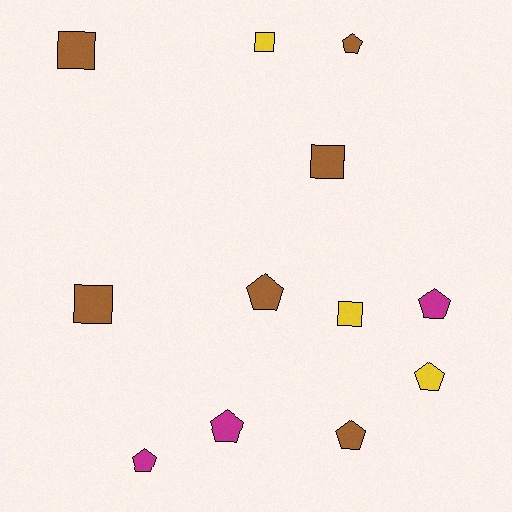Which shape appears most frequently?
Pentagon, with 7 objects.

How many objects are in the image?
There are 12 objects.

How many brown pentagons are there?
There are 3 brown pentagons.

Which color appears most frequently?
Brown, with 6 objects.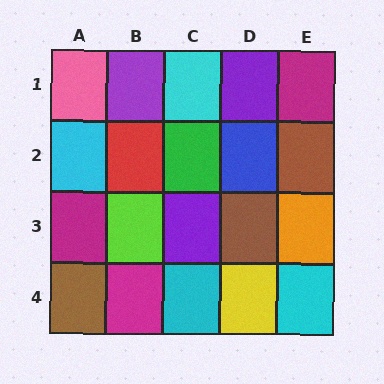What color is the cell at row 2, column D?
Blue.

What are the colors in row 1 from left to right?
Pink, purple, cyan, purple, magenta.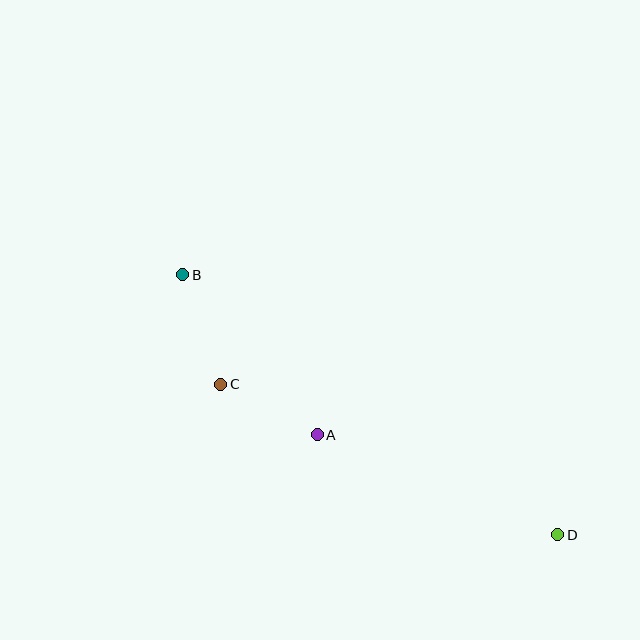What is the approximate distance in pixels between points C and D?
The distance between C and D is approximately 369 pixels.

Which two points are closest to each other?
Points A and C are closest to each other.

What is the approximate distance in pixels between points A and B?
The distance between A and B is approximately 209 pixels.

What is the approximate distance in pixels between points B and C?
The distance between B and C is approximately 116 pixels.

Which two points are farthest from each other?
Points B and D are farthest from each other.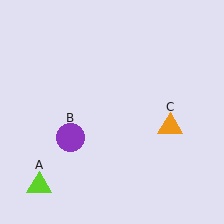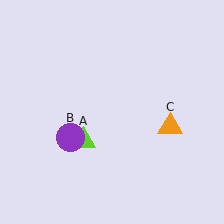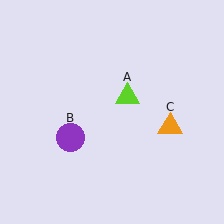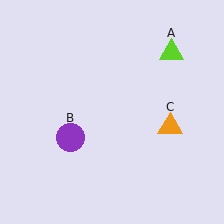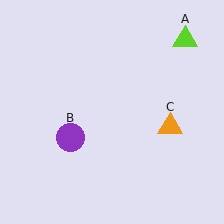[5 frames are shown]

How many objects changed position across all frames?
1 object changed position: lime triangle (object A).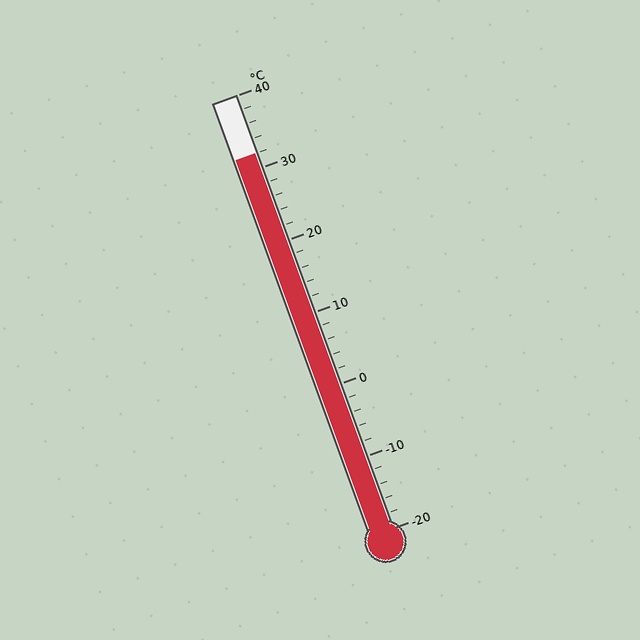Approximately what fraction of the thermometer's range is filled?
The thermometer is filled to approximately 85% of its range.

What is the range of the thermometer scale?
The thermometer scale ranges from -20°C to 40°C.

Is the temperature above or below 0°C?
The temperature is above 0°C.